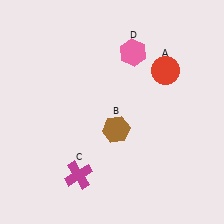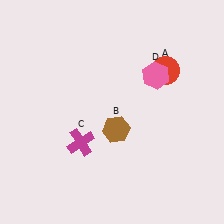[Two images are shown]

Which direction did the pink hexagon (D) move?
The pink hexagon (D) moved down.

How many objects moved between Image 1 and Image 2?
2 objects moved between the two images.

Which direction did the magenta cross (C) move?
The magenta cross (C) moved up.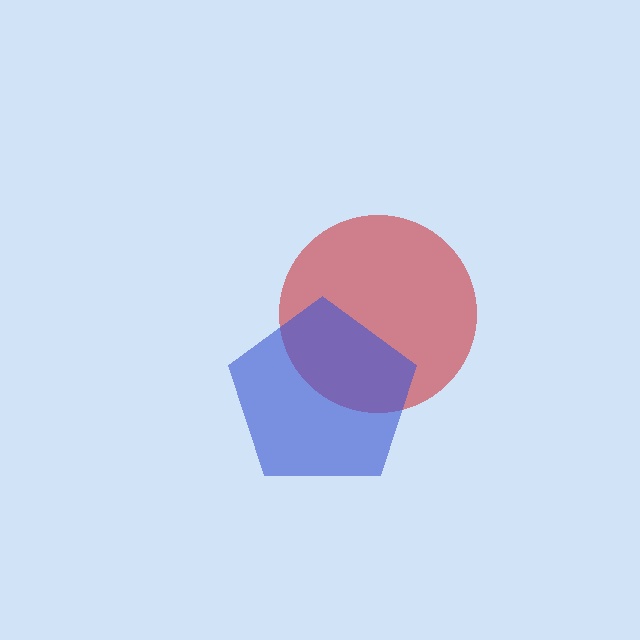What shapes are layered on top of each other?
The layered shapes are: a red circle, a blue pentagon.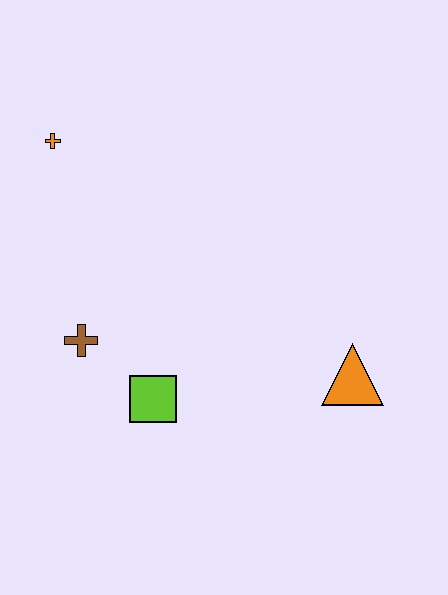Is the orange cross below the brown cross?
No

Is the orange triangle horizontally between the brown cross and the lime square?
No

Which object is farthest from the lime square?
The orange cross is farthest from the lime square.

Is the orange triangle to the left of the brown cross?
No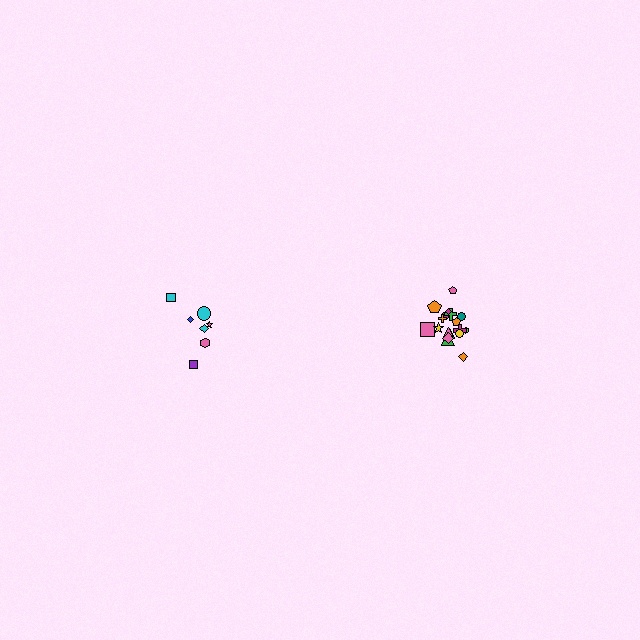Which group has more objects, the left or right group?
The right group.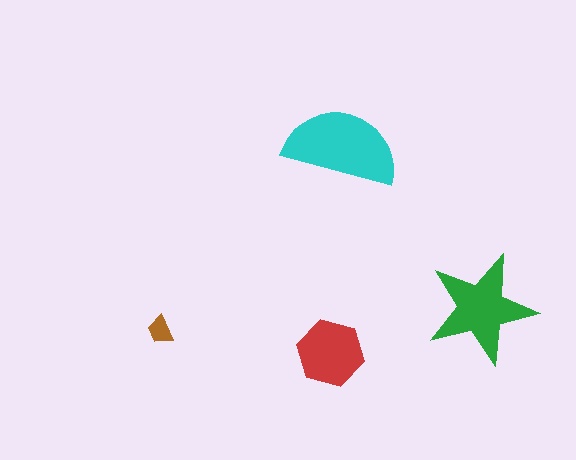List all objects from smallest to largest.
The brown trapezoid, the red hexagon, the green star, the cyan semicircle.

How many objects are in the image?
There are 4 objects in the image.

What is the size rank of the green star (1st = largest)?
2nd.